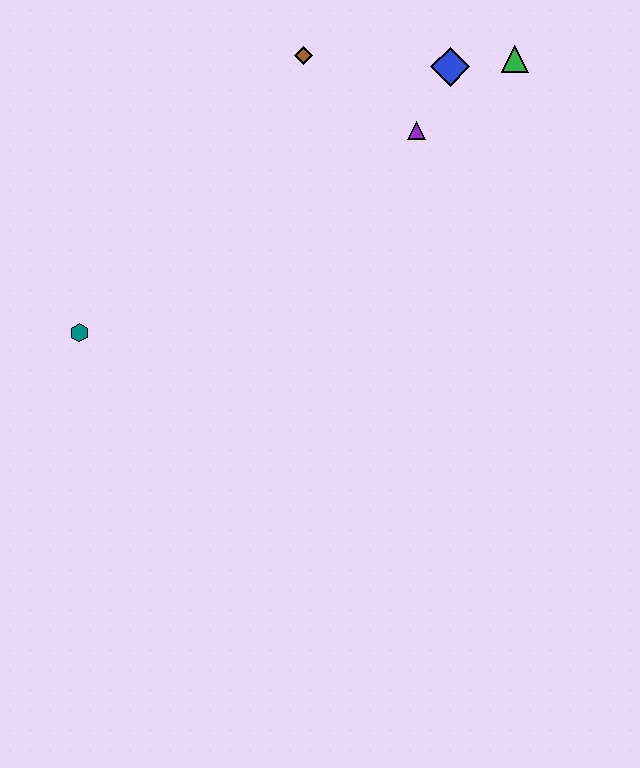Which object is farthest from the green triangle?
The teal hexagon is farthest from the green triangle.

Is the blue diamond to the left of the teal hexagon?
No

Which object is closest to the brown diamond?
The purple triangle is closest to the brown diamond.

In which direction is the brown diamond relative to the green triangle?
The brown diamond is to the left of the green triangle.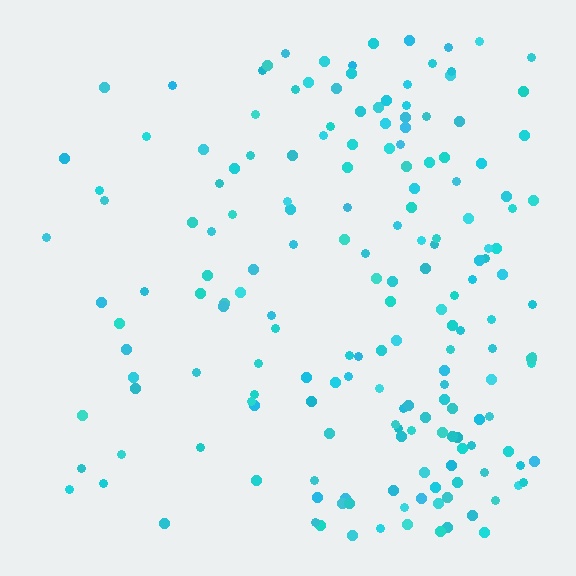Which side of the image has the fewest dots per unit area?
The left.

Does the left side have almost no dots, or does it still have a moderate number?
Still a moderate number, just noticeably fewer than the right.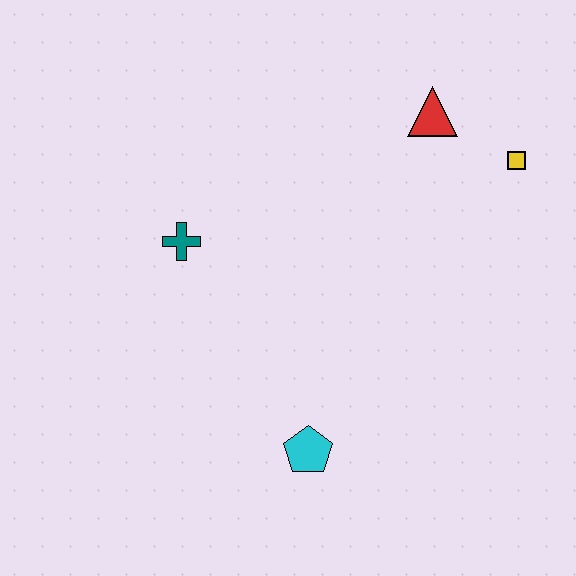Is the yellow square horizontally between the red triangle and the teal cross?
No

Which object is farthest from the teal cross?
The yellow square is farthest from the teal cross.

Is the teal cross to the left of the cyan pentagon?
Yes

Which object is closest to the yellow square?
The red triangle is closest to the yellow square.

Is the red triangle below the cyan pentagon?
No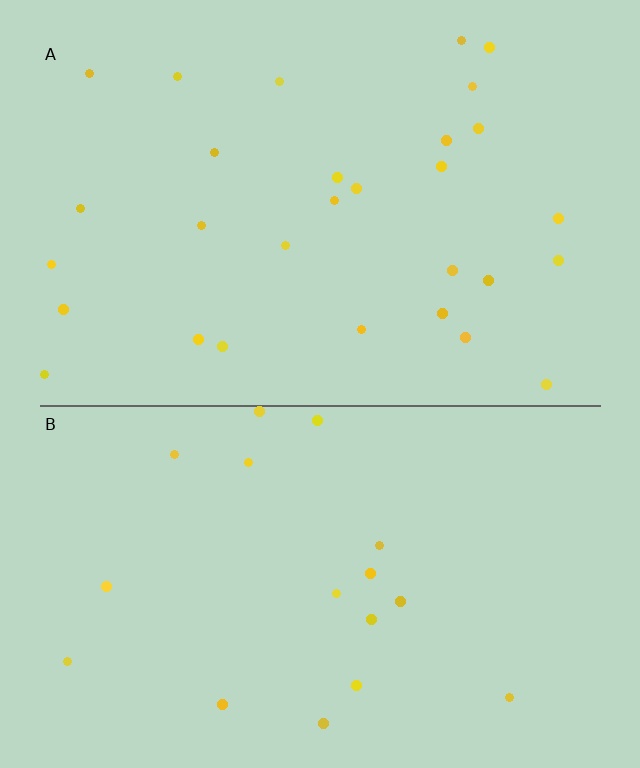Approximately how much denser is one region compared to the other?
Approximately 1.7× — region A over region B.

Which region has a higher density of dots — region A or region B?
A (the top).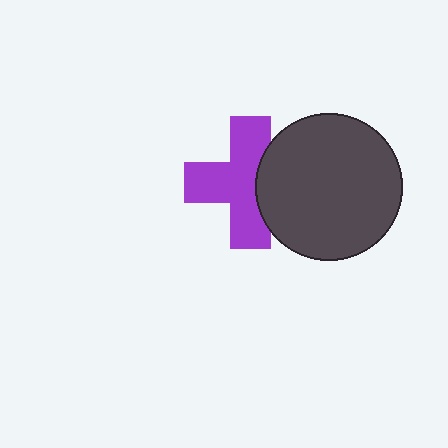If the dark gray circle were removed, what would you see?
You would see the complete purple cross.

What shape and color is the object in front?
The object in front is a dark gray circle.